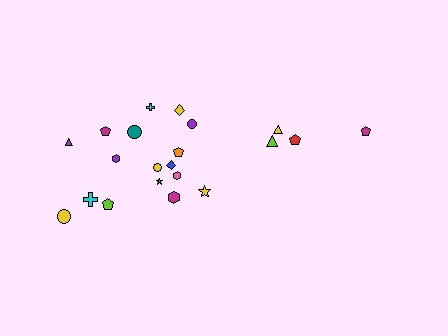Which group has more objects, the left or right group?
The left group.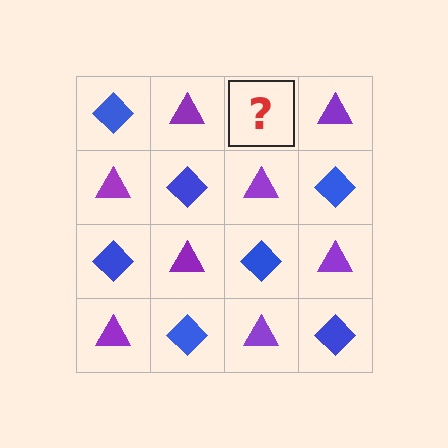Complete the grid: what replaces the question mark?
The question mark should be replaced with a blue diamond.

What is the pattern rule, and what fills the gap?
The rule is that it alternates blue diamond and purple triangle in a checkerboard pattern. The gap should be filled with a blue diamond.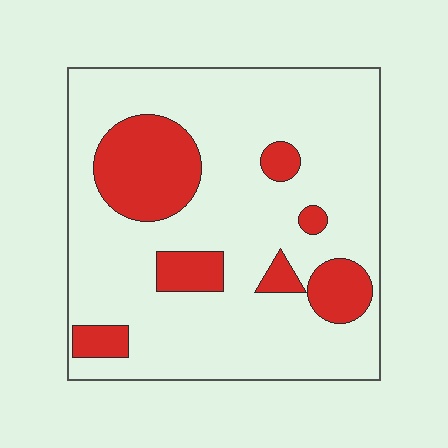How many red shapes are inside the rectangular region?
7.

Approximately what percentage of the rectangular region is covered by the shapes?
Approximately 20%.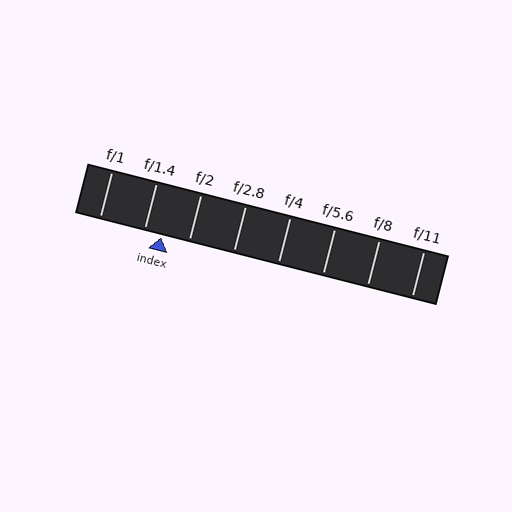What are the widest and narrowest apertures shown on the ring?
The widest aperture shown is f/1 and the narrowest is f/11.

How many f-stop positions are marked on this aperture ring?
There are 8 f-stop positions marked.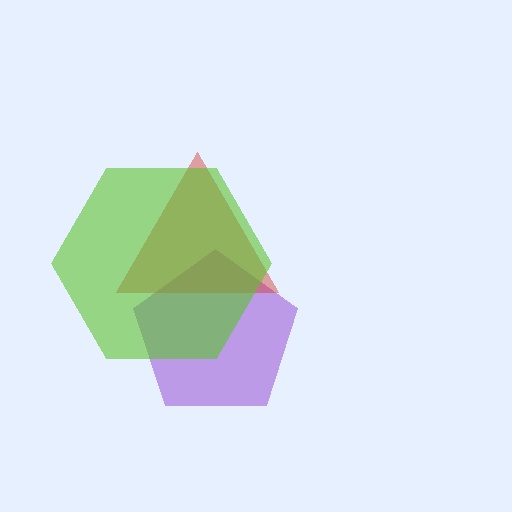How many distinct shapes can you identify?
There are 3 distinct shapes: a purple pentagon, a red triangle, a lime hexagon.